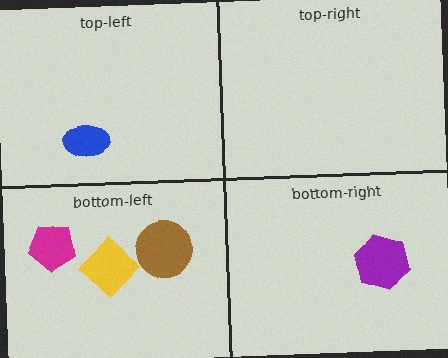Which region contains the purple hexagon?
The bottom-right region.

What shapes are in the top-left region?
The blue ellipse.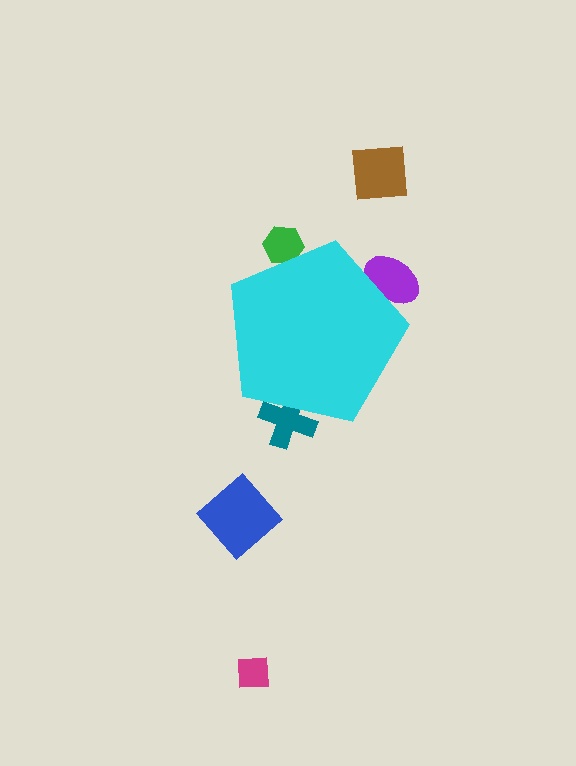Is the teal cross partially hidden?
Yes, the teal cross is partially hidden behind the cyan pentagon.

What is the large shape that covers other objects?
A cyan pentagon.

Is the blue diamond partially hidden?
No, the blue diamond is fully visible.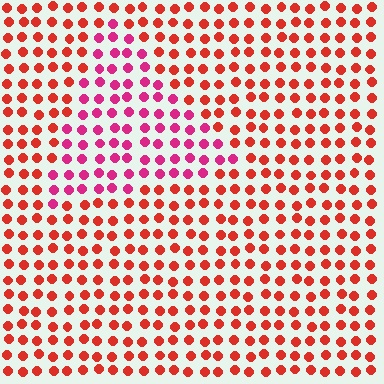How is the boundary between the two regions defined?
The boundary is defined purely by a slight shift in hue (about 36 degrees). Spacing, size, and orientation are identical on both sides.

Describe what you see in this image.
The image is filled with small red elements in a uniform arrangement. A triangle-shaped region is visible where the elements are tinted to a slightly different hue, forming a subtle color boundary.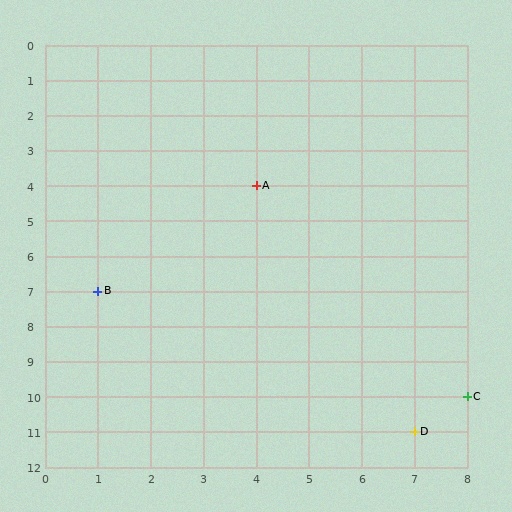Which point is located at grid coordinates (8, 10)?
Point C is at (8, 10).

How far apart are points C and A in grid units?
Points C and A are 4 columns and 6 rows apart (about 7.2 grid units diagonally).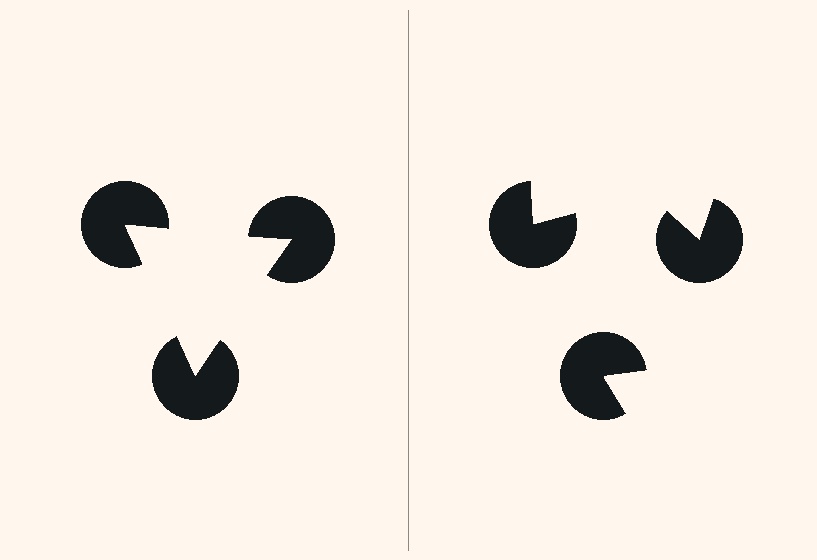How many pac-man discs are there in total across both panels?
6 — 3 on each side.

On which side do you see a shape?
An illusory triangle appears on the left side. On the right side the wedge cuts are rotated, so no coherent shape forms.